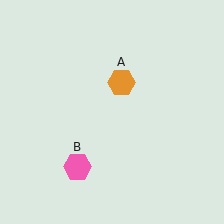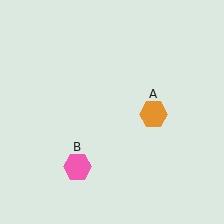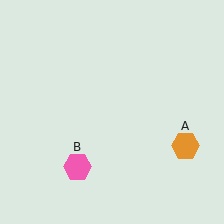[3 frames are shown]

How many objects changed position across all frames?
1 object changed position: orange hexagon (object A).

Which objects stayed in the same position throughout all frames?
Pink hexagon (object B) remained stationary.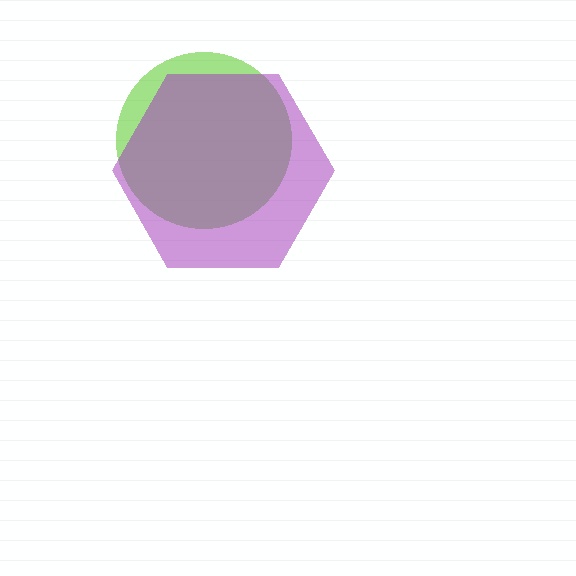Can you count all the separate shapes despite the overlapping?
Yes, there are 2 separate shapes.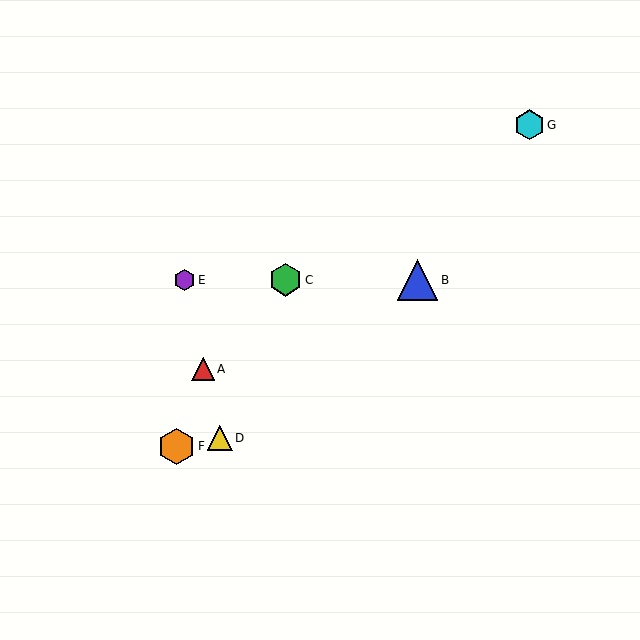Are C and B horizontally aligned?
Yes, both are at y≈280.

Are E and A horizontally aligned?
No, E is at y≈280 and A is at y≈369.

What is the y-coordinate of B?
Object B is at y≈280.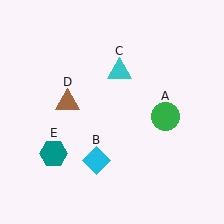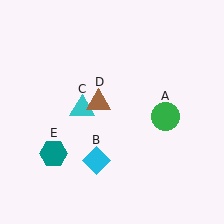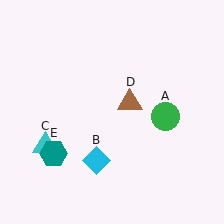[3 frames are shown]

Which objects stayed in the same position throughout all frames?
Green circle (object A) and cyan diamond (object B) and teal hexagon (object E) remained stationary.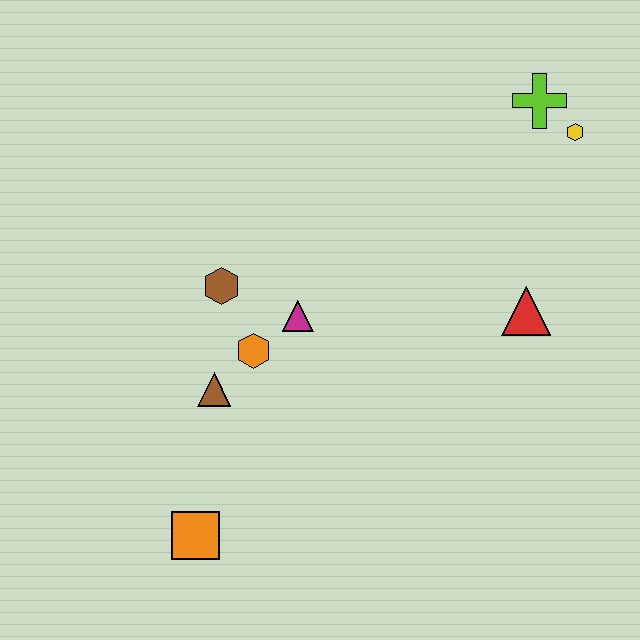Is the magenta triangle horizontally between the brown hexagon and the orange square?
No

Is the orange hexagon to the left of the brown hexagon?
No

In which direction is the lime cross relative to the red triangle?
The lime cross is above the red triangle.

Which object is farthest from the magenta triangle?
The yellow hexagon is farthest from the magenta triangle.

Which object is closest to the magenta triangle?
The orange hexagon is closest to the magenta triangle.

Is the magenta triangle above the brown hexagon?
No